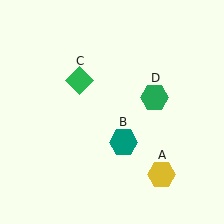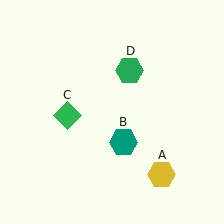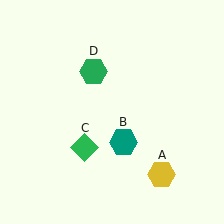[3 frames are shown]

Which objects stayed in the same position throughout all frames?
Yellow hexagon (object A) and teal hexagon (object B) remained stationary.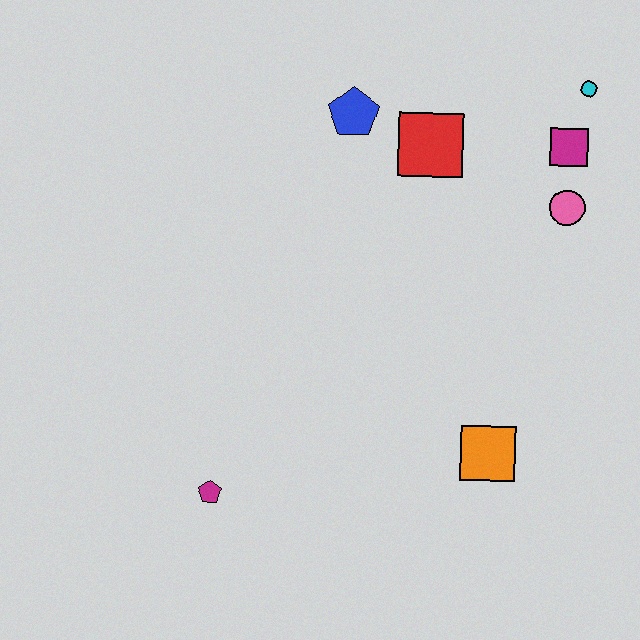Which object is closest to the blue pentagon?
The red square is closest to the blue pentagon.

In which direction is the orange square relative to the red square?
The orange square is below the red square.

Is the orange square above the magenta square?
No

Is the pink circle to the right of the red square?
Yes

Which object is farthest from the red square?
The magenta pentagon is farthest from the red square.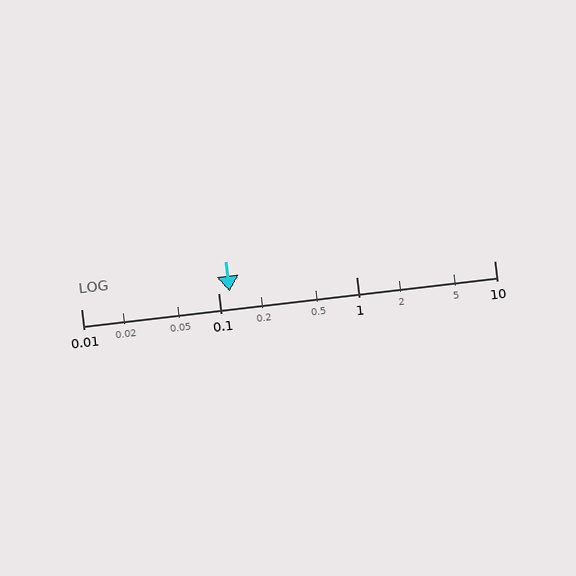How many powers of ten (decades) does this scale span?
The scale spans 3 decades, from 0.01 to 10.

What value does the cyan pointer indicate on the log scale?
The pointer indicates approximately 0.12.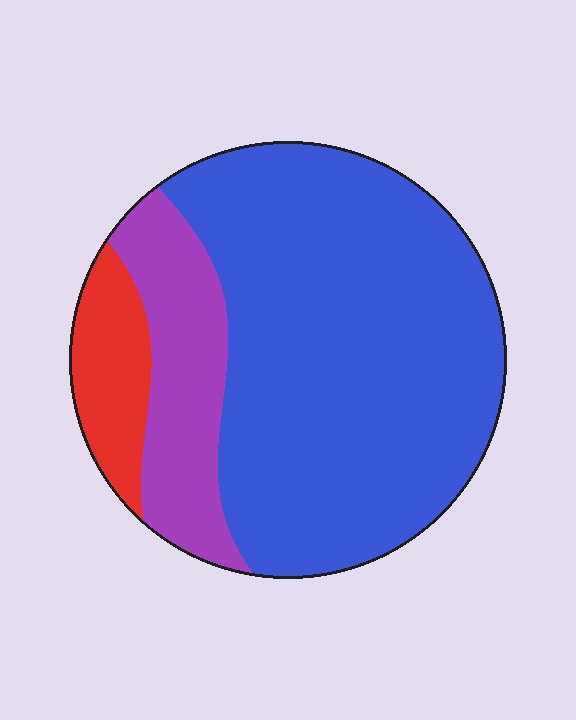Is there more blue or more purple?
Blue.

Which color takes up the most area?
Blue, at roughly 70%.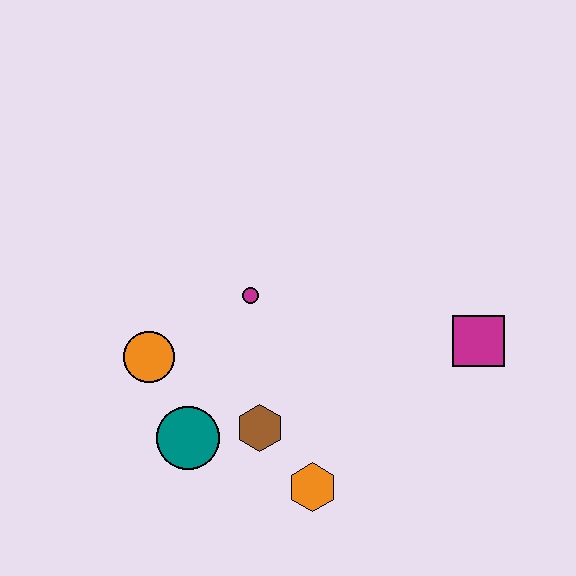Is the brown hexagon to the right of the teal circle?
Yes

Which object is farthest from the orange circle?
The magenta square is farthest from the orange circle.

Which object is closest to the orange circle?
The teal circle is closest to the orange circle.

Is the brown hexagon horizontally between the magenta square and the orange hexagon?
No